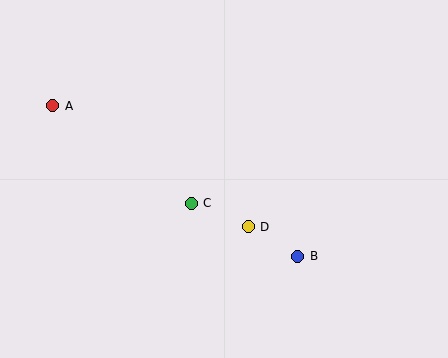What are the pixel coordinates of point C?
Point C is at (191, 203).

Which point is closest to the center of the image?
Point C at (191, 203) is closest to the center.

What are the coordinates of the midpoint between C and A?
The midpoint between C and A is at (122, 154).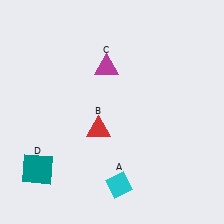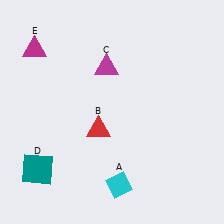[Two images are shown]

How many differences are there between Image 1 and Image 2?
There is 1 difference between the two images.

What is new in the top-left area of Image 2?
A magenta triangle (E) was added in the top-left area of Image 2.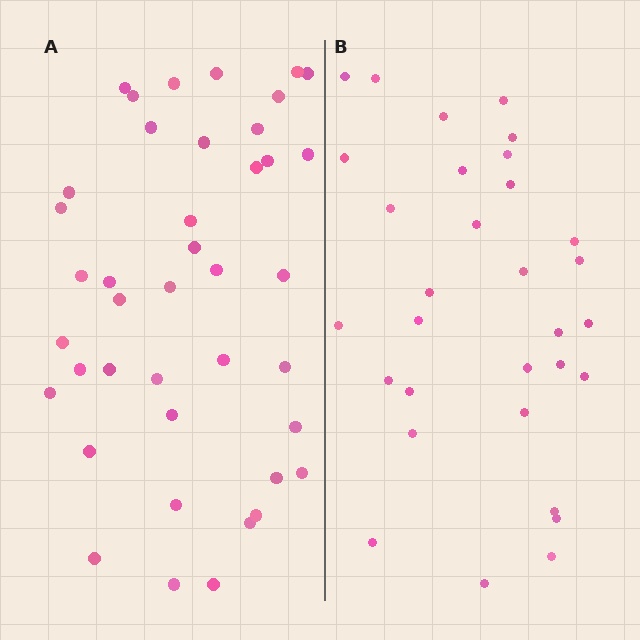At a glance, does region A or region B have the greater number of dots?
Region A (the left region) has more dots.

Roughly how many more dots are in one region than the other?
Region A has roughly 10 or so more dots than region B.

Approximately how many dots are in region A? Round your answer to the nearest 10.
About 40 dots. (The exact count is 41, which rounds to 40.)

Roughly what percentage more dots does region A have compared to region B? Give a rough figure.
About 30% more.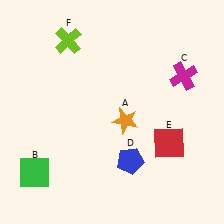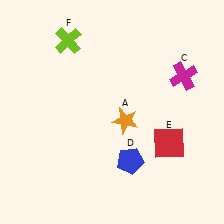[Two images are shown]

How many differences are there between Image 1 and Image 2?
There is 1 difference between the two images.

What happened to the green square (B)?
The green square (B) was removed in Image 2. It was in the bottom-left area of Image 1.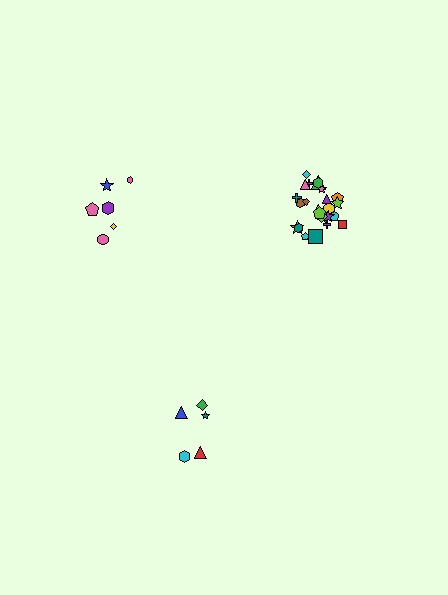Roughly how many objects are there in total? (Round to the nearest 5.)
Roughly 35 objects in total.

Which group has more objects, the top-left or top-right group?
The top-right group.